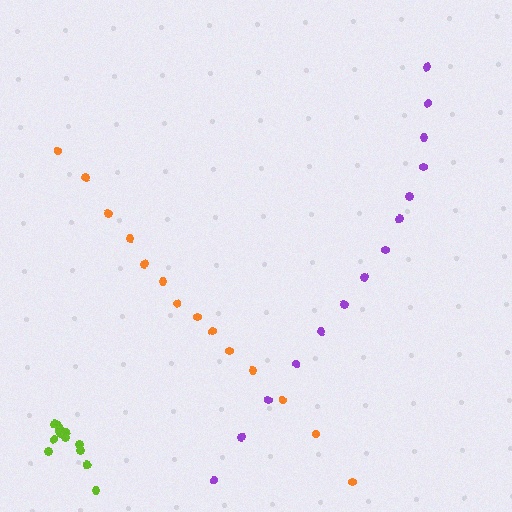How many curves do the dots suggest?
There are 3 distinct paths.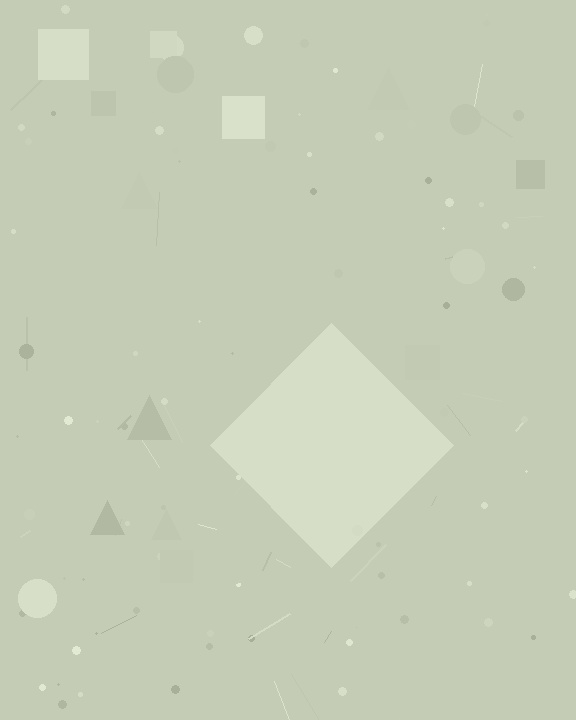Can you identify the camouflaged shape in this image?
The camouflaged shape is a diamond.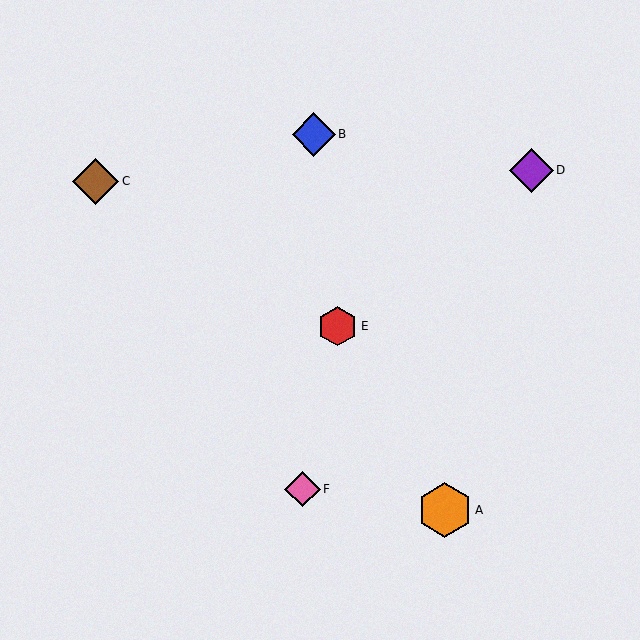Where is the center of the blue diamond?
The center of the blue diamond is at (314, 134).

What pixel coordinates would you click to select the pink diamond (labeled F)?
Click at (303, 489) to select the pink diamond F.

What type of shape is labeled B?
Shape B is a blue diamond.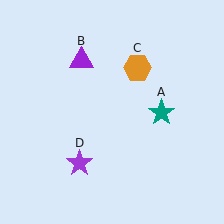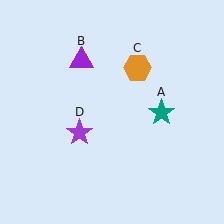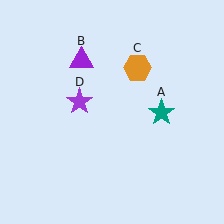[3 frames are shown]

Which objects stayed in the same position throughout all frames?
Teal star (object A) and purple triangle (object B) and orange hexagon (object C) remained stationary.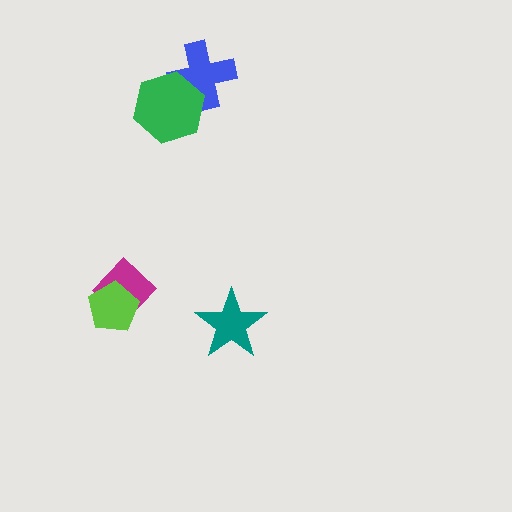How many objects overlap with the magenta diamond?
1 object overlaps with the magenta diamond.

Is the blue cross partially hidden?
Yes, it is partially covered by another shape.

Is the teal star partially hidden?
No, no other shape covers it.